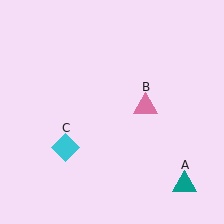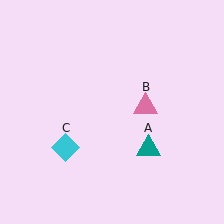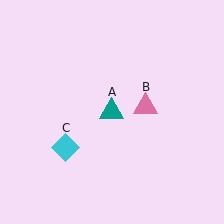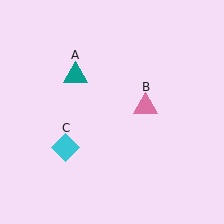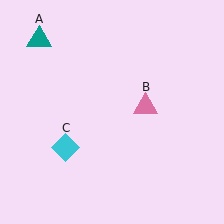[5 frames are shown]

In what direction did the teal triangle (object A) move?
The teal triangle (object A) moved up and to the left.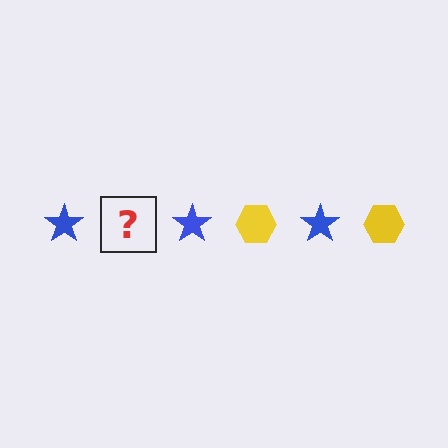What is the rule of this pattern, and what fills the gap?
The rule is that the pattern alternates between blue star and yellow hexagon. The gap should be filled with a yellow hexagon.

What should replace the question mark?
The question mark should be replaced with a yellow hexagon.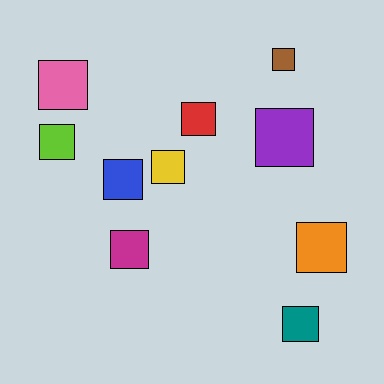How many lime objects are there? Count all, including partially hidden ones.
There is 1 lime object.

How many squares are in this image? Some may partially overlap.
There are 10 squares.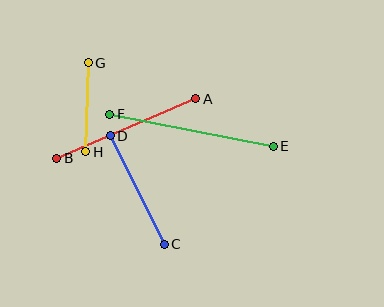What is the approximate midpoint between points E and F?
The midpoint is at approximately (191, 130) pixels.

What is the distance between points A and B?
The distance is approximately 151 pixels.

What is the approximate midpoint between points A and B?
The midpoint is at approximately (126, 128) pixels.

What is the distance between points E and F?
The distance is approximately 166 pixels.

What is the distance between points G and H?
The distance is approximately 89 pixels.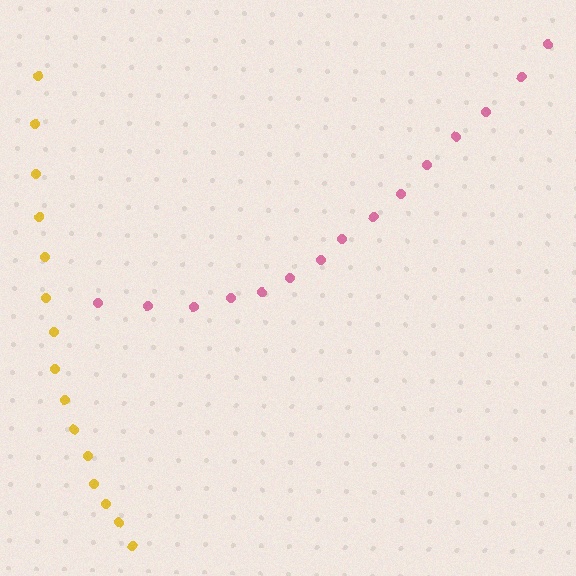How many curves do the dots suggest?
There are 2 distinct paths.